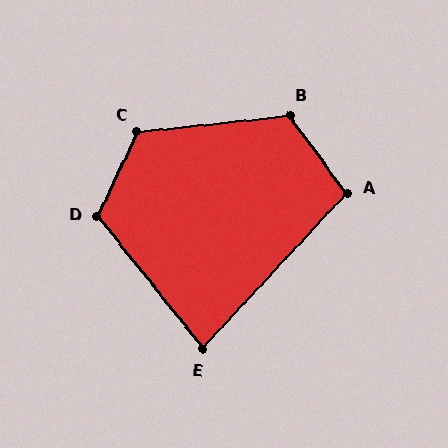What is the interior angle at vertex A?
Approximately 101 degrees (obtuse).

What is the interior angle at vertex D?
Approximately 117 degrees (obtuse).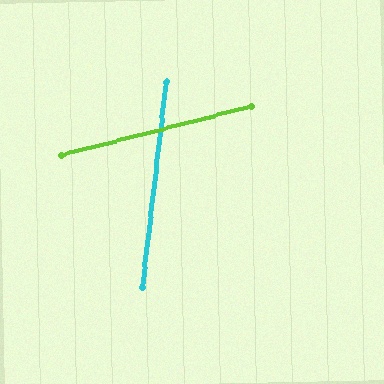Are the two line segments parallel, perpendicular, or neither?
Neither parallel nor perpendicular — they differ by about 69°.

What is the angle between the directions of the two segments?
Approximately 69 degrees.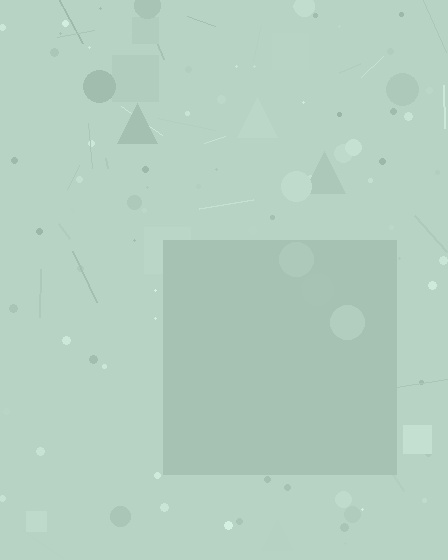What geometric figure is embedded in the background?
A square is embedded in the background.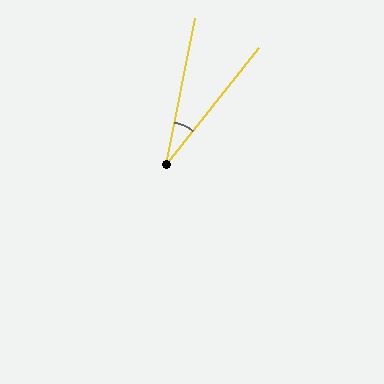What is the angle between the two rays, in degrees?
Approximately 27 degrees.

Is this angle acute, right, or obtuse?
It is acute.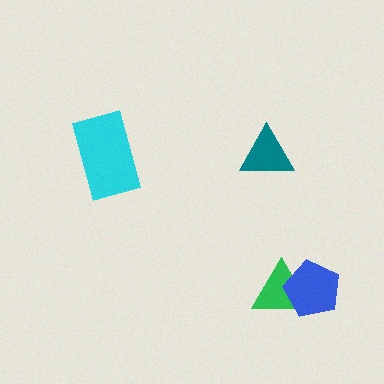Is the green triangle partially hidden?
Yes, it is partially covered by another shape.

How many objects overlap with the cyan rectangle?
0 objects overlap with the cyan rectangle.